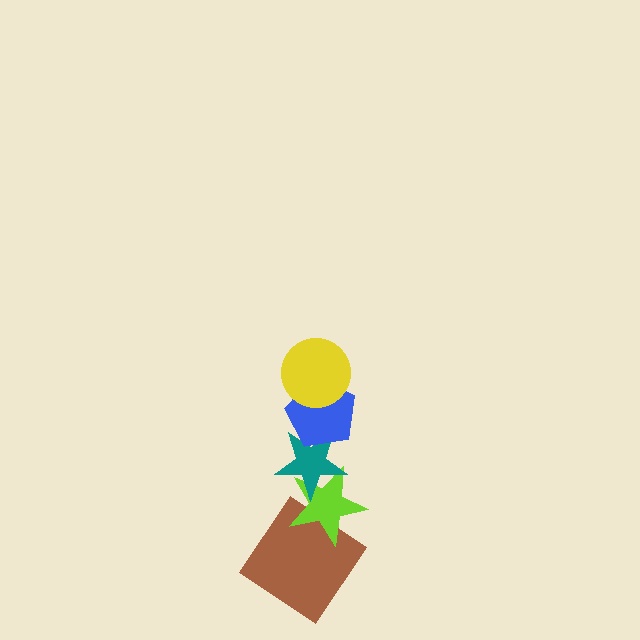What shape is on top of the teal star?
The blue pentagon is on top of the teal star.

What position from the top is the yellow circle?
The yellow circle is 1st from the top.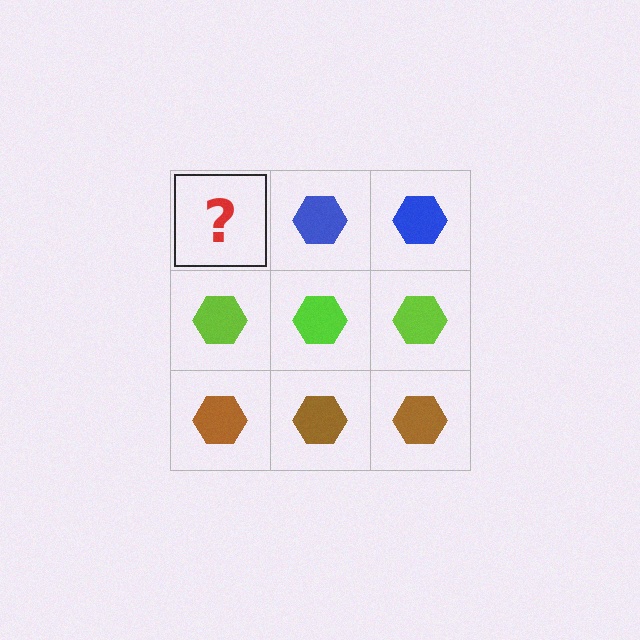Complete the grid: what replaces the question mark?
The question mark should be replaced with a blue hexagon.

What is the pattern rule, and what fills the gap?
The rule is that each row has a consistent color. The gap should be filled with a blue hexagon.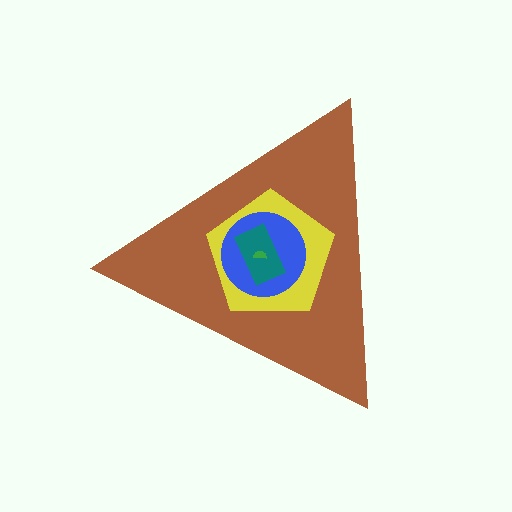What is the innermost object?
The green semicircle.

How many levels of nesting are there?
5.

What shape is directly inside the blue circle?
The teal rectangle.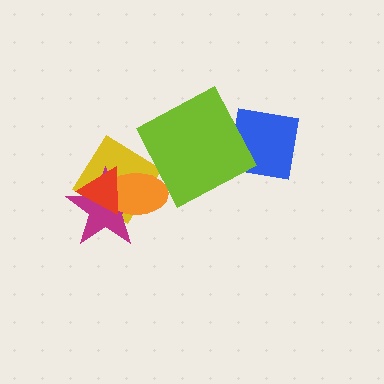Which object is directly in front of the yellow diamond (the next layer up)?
The magenta star is directly in front of the yellow diamond.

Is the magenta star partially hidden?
Yes, it is partially covered by another shape.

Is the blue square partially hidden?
Yes, it is partially covered by another shape.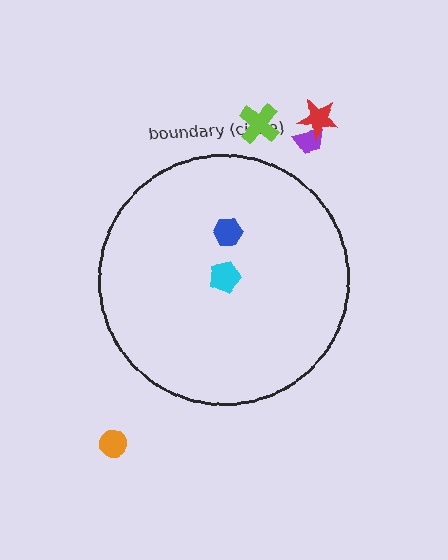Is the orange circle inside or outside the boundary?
Outside.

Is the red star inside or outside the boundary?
Outside.